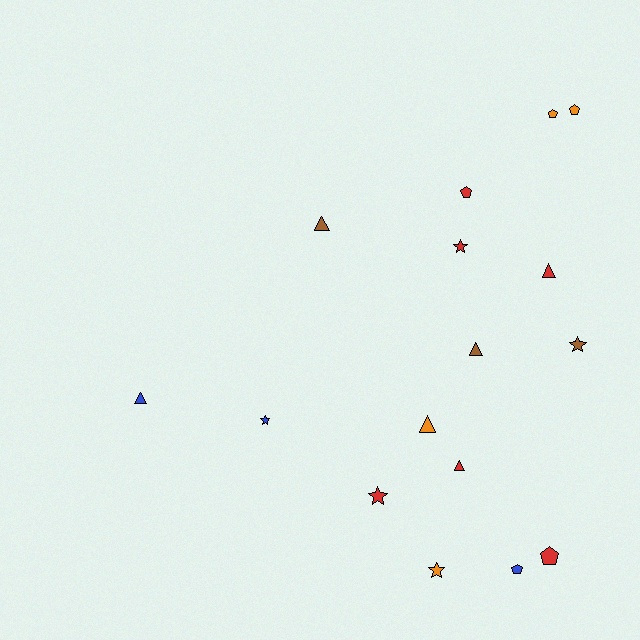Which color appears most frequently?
Red, with 6 objects.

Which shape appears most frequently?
Triangle, with 6 objects.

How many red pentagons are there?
There are 2 red pentagons.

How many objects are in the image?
There are 16 objects.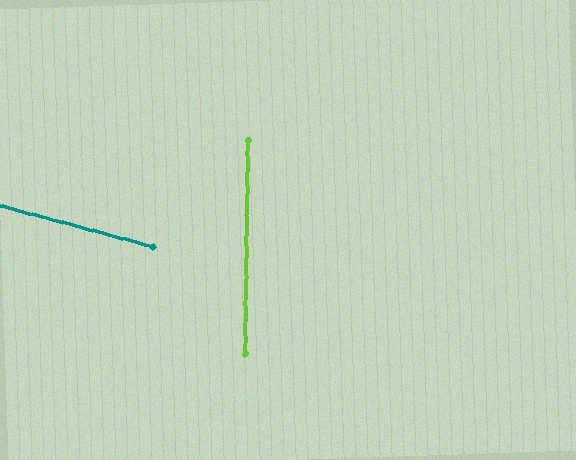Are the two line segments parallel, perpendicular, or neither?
Neither parallel nor perpendicular — they differ by about 76°.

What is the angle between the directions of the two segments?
Approximately 76 degrees.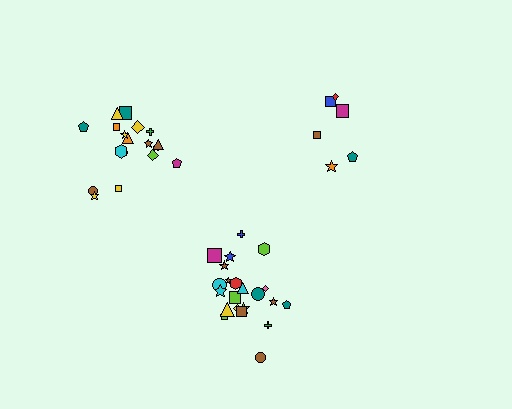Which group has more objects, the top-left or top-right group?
The top-left group.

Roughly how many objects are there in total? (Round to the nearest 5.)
Roughly 45 objects in total.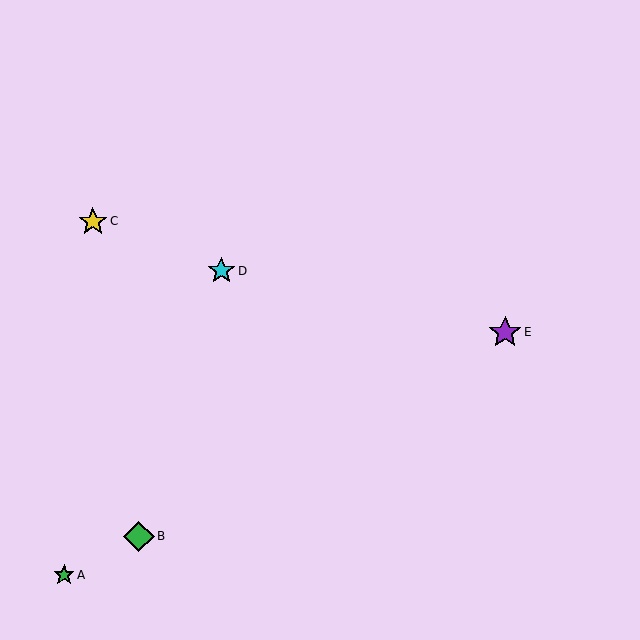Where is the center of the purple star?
The center of the purple star is at (505, 332).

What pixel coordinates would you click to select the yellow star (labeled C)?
Click at (93, 222) to select the yellow star C.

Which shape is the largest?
The purple star (labeled E) is the largest.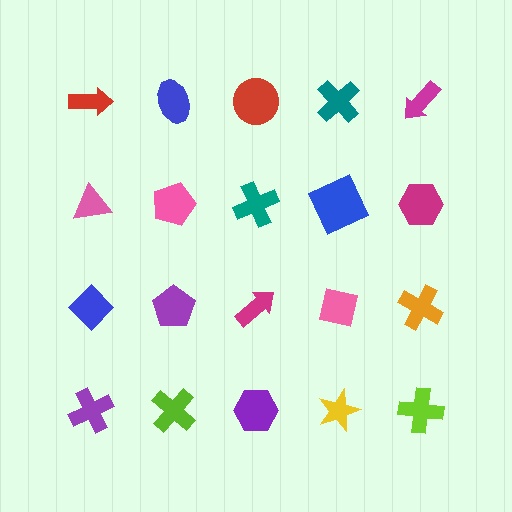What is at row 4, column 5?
A lime cross.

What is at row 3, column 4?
A pink square.